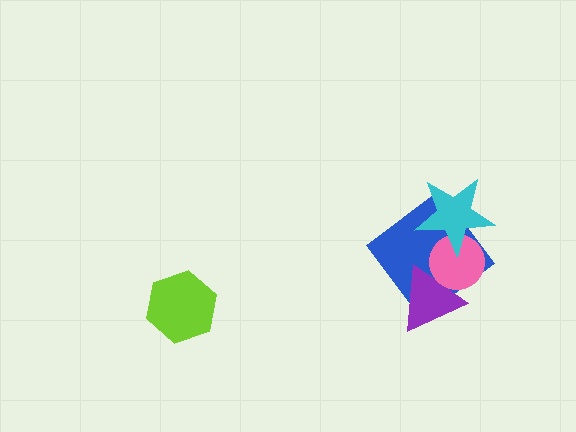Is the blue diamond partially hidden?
Yes, it is partially covered by another shape.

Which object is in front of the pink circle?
The cyan star is in front of the pink circle.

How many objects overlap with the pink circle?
3 objects overlap with the pink circle.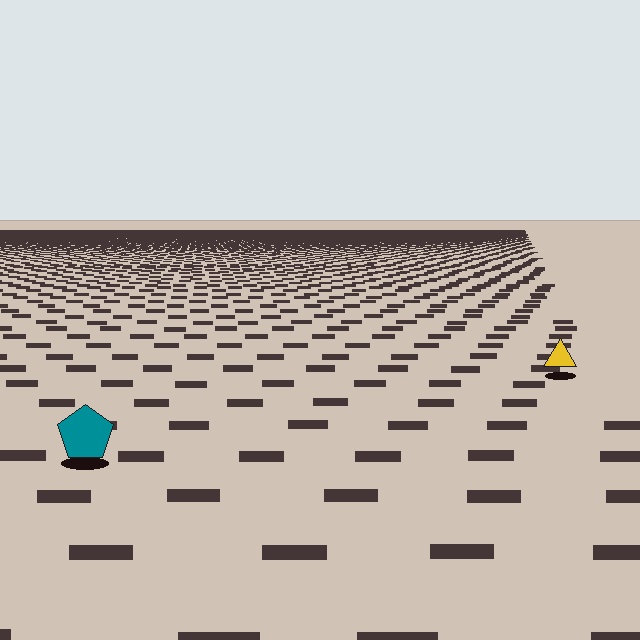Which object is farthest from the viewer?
The yellow triangle is farthest from the viewer. It appears smaller and the ground texture around it is denser.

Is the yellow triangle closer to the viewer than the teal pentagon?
No. The teal pentagon is closer — you can tell from the texture gradient: the ground texture is coarser near it.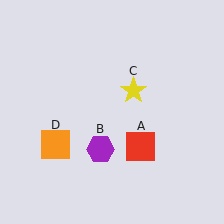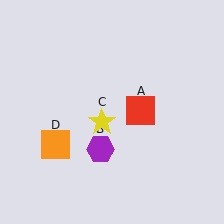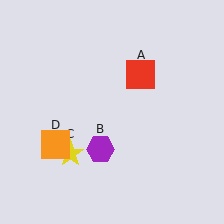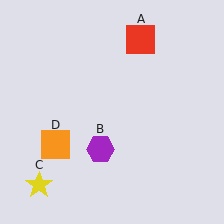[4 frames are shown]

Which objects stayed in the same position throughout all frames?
Purple hexagon (object B) and orange square (object D) remained stationary.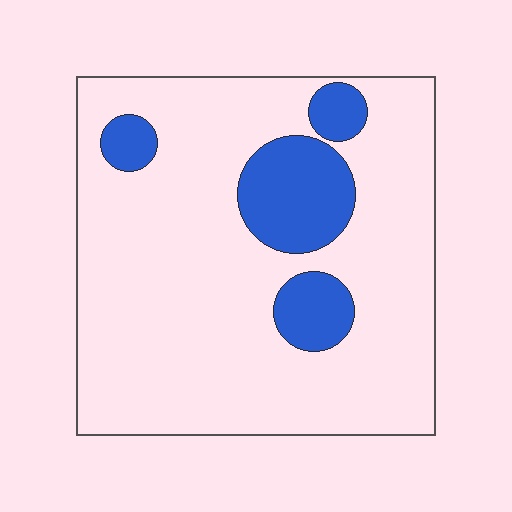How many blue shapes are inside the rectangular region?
4.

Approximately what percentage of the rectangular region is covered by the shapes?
Approximately 15%.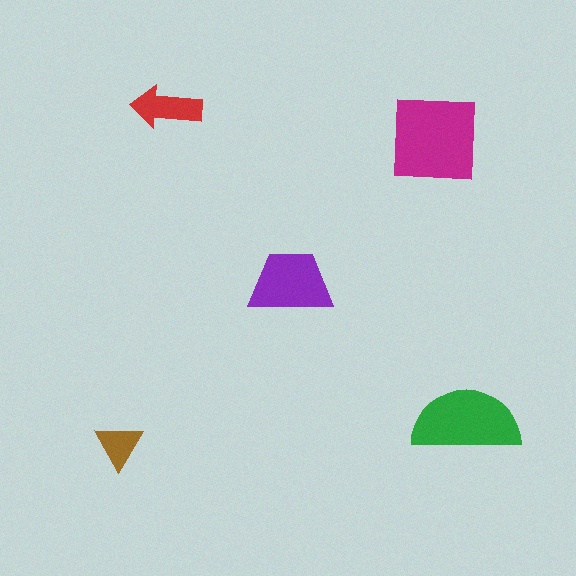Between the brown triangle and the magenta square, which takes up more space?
The magenta square.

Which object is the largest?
The magenta square.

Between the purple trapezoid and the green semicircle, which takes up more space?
The green semicircle.